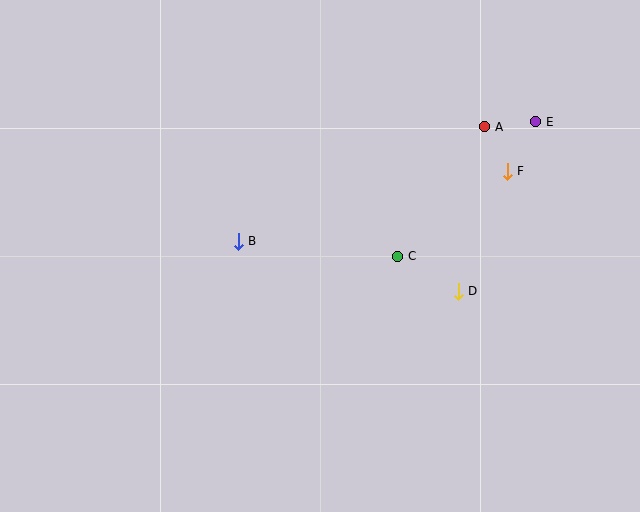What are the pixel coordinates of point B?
Point B is at (238, 241).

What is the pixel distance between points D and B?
The distance between D and B is 226 pixels.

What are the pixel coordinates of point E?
Point E is at (536, 122).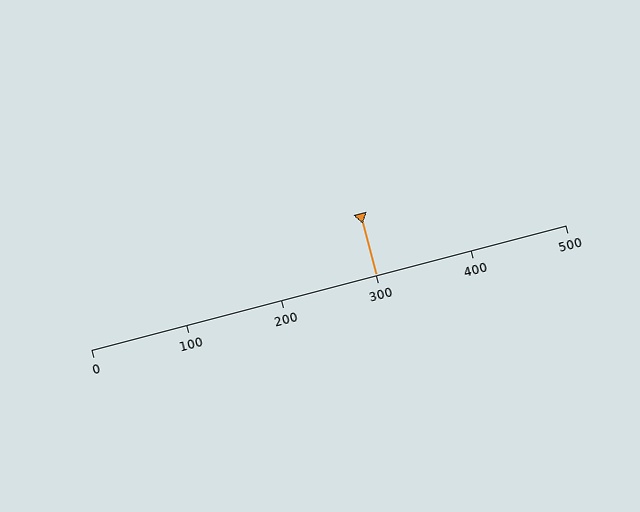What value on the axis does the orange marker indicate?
The marker indicates approximately 300.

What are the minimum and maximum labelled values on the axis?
The axis runs from 0 to 500.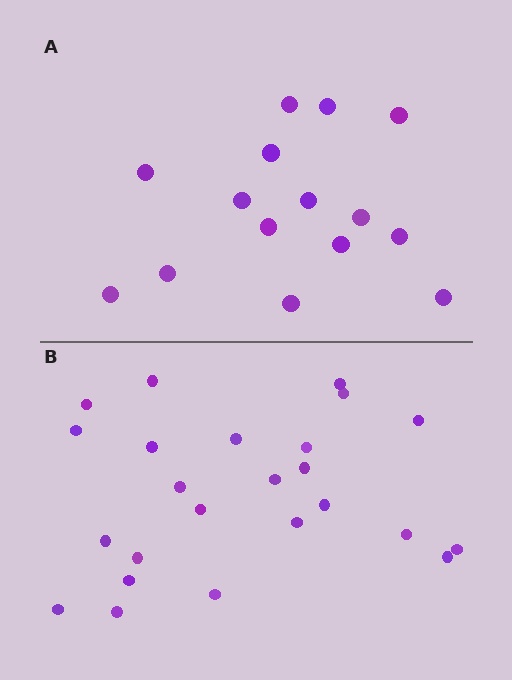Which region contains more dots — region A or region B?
Region B (the bottom region) has more dots.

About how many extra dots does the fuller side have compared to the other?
Region B has roughly 8 or so more dots than region A.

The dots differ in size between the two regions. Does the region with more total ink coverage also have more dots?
No. Region A has more total ink coverage because its dots are larger, but region B actually contains more individual dots. Total area can be misleading — the number of items is what matters here.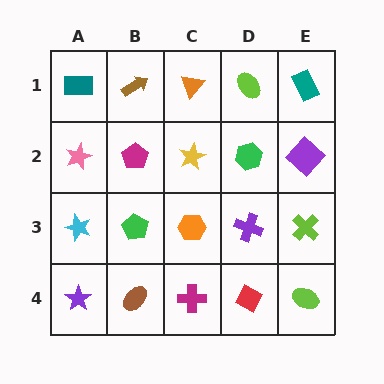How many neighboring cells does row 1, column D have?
3.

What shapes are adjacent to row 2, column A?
A teal rectangle (row 1, column A), a cyan star (row 3, column A), a magenta pentagon (row 2, column B).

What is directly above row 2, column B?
A brown arrow.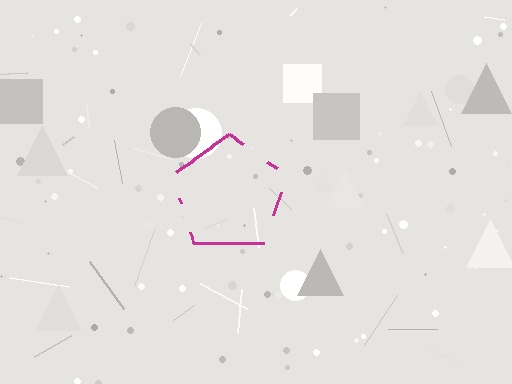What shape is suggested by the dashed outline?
The dashed outline suggests a pentagon.